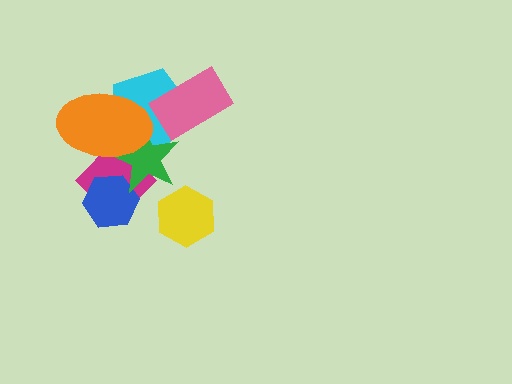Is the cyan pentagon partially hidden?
Yes, it is partially covered by another shape.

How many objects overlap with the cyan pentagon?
3 objects overlap with the cyan pentagon.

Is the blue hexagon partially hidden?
Yes, it is partially covered by another shape.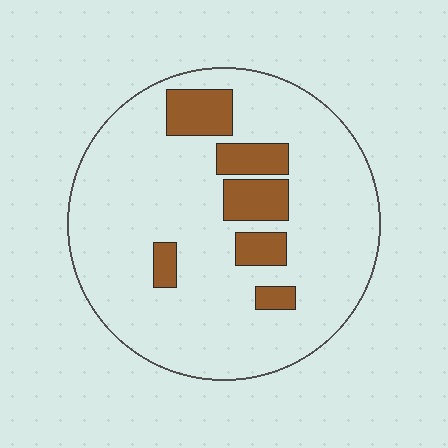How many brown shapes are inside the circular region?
6.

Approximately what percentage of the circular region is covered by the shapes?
Approximately 15%.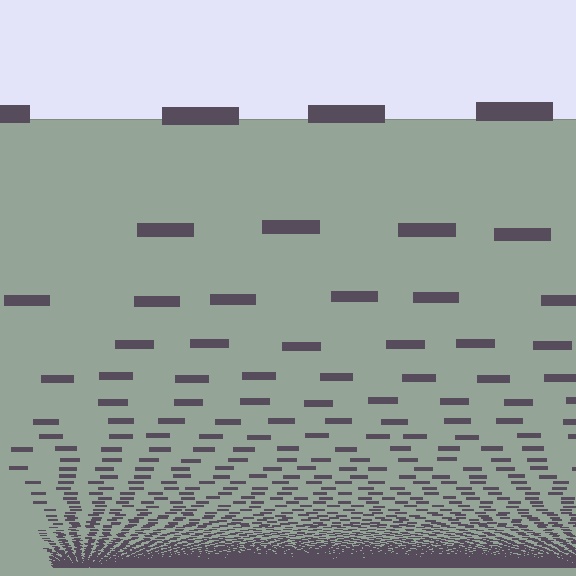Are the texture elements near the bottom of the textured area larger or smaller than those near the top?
Smaller. The gradient is inverted — elements near the bottom are smaller and denser.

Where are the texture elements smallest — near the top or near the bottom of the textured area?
Near the bottom.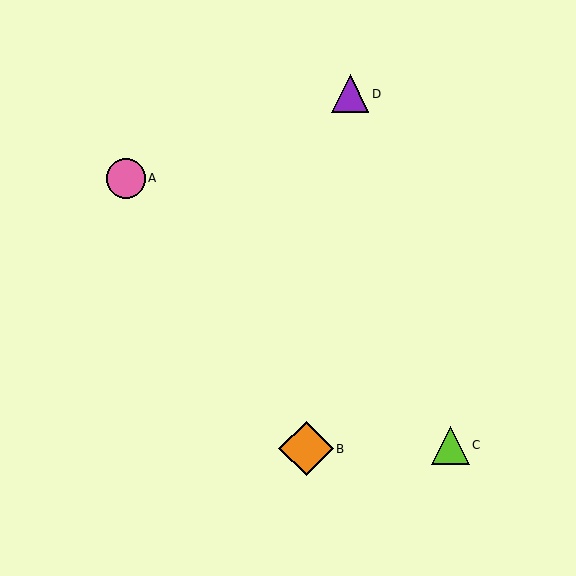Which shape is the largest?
The orange diamond (labeled B) is the largest.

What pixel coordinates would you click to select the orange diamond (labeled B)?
Click at (306, 449) to select the orange diamond B.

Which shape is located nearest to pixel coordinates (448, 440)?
The lime triangle (labeled C) at (450, 445) is nearest to that location.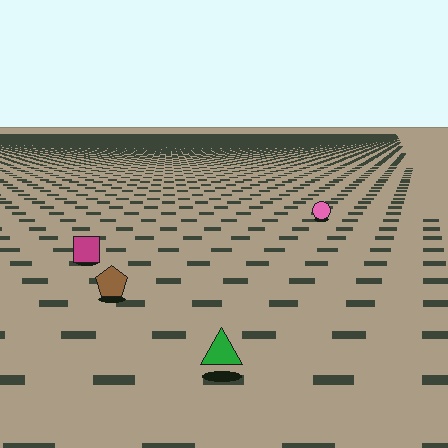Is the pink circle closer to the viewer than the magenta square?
No. The magenta square is closer — you can tell from the texture gradient: the ground texture is coarser near it.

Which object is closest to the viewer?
The green triangle is closest. The texture marks near it are larger and more spread out.